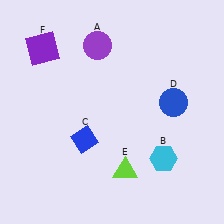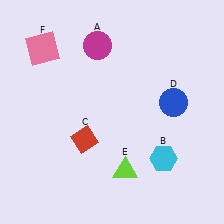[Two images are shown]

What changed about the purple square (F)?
In Image 1, F is purple. In Image 2, it changed to pink.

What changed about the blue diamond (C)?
In Image 1, C is blue. In Image 2, it changed to red.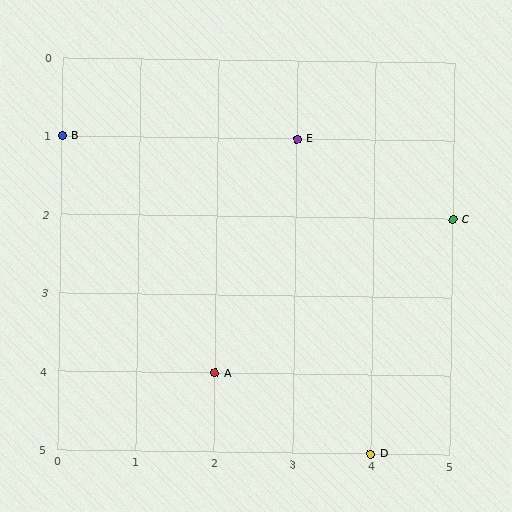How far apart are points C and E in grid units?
Points C and E are 2 columns and 1 row apart (about 2.2 grid units diagonally).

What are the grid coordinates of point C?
Point C is at grid coordinates (5, 2).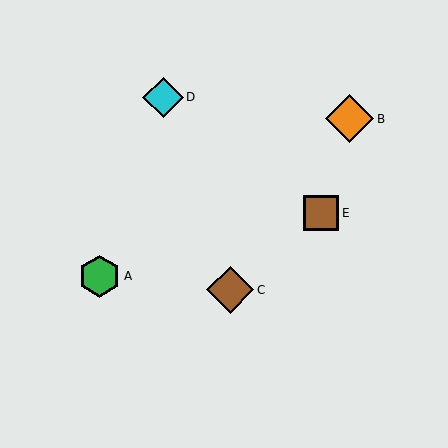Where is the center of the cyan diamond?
The center of the cyan diamond is at (163, 97).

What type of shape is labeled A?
Shape A is a green hexagon.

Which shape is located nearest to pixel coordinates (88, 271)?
The green hexagon (labeled A) at (100, 276) is nearest to that location.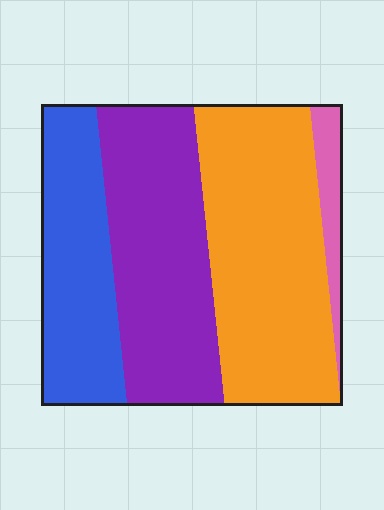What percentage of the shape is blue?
Blue takes up between a sixth and a third of the shape.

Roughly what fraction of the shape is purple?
Purple takes up about one third (1/3) of the shape.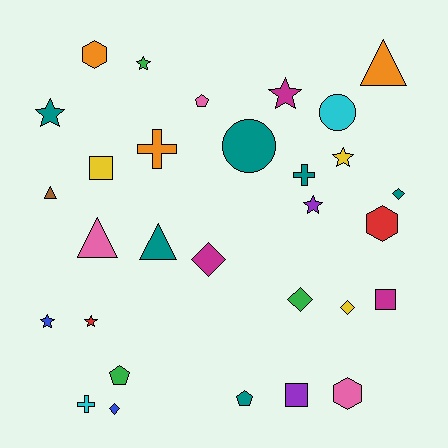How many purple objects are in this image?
There are 2 purple objects.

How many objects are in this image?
There are 30 objects.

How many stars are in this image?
There are 7 stars.